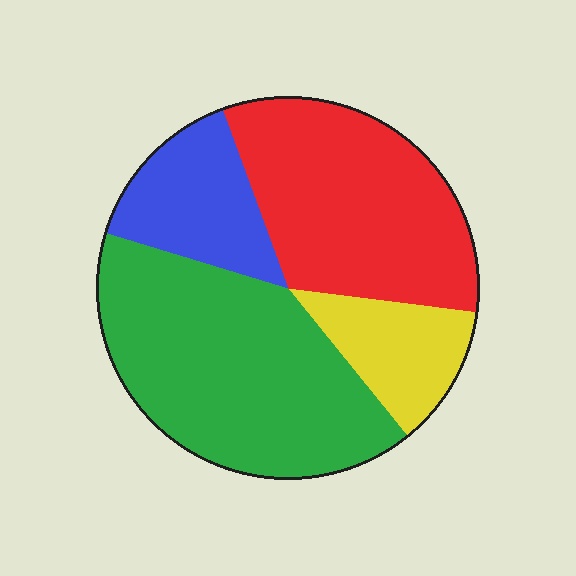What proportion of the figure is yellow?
Yellow takes up about one eighth (1/8) of the figure.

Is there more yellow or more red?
Red.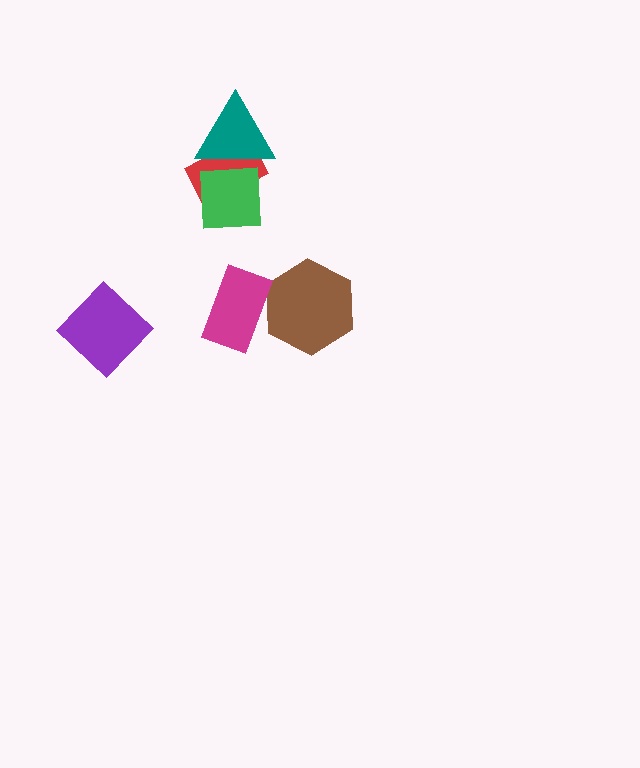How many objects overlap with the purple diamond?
0 objects overlap with the purple diamond.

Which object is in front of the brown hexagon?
The magenta rectangle is in front of the brown hexagon.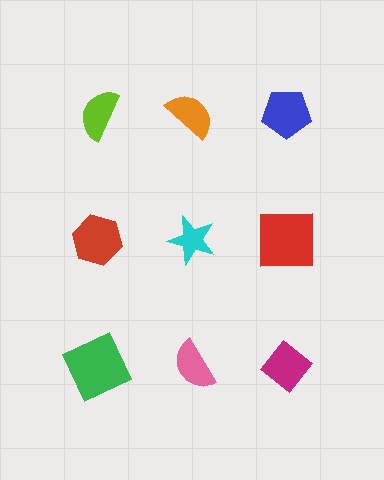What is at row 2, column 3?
A red square.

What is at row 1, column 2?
An orange semicircle.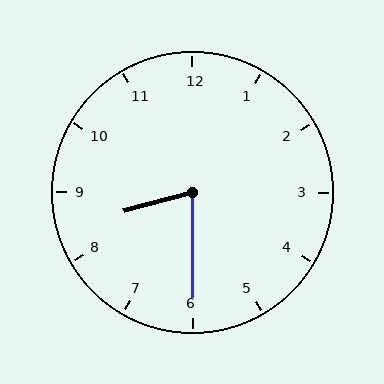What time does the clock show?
8:30.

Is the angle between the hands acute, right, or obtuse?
It is acute.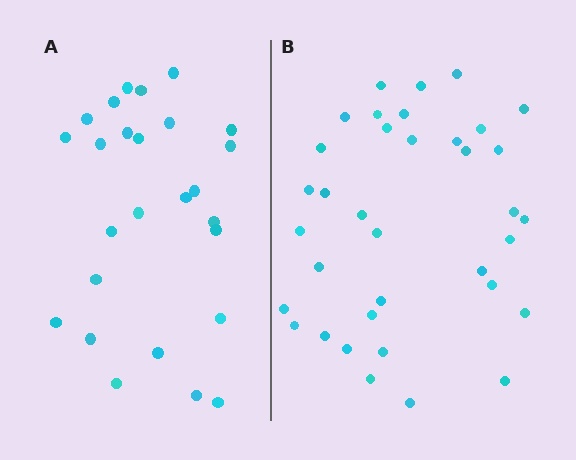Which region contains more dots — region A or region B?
Region B (the right region) has more dots.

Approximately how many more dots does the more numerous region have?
Region B has roughly 10 or so more dots than region A.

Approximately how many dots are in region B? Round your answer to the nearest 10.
About 40 dots. (The exact count is 36, which rounds to 40.)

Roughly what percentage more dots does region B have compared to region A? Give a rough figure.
About 40% more.